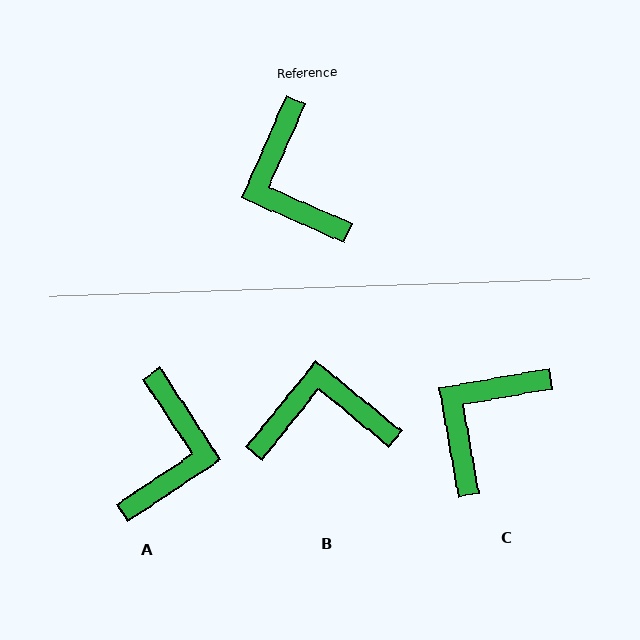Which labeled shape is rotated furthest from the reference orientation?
A, about 147 degrees away.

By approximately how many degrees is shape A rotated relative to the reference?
Approximately 147 degrees counter-clockwise.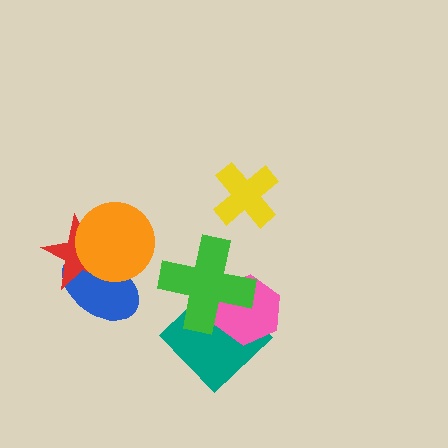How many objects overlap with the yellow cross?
0 objects overlap with the yellow cross.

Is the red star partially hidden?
Yes, it is partially covered by another shape.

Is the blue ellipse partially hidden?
Yes, it is partially covered by another shape.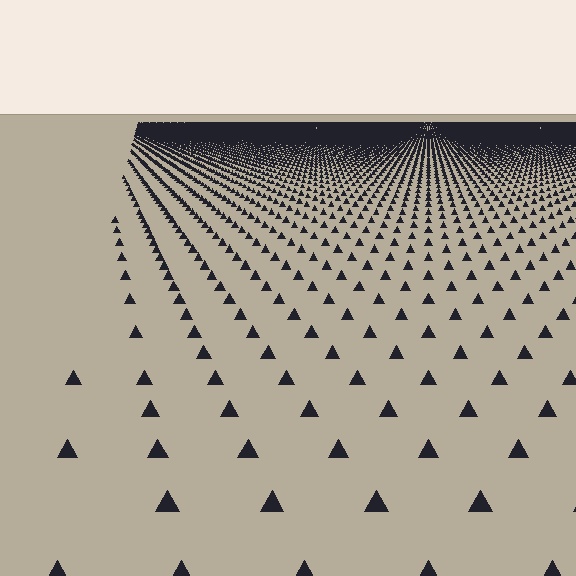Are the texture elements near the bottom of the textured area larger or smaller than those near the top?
Larger. Near the bottom, elements are closer to the viewer and appear at a bigger on-screen size.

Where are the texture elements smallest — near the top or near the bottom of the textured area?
Near the top.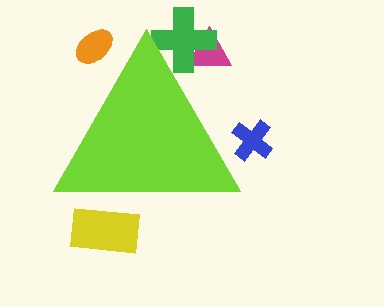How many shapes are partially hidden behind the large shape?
5 shapes are partially hidden.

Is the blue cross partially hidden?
Yes, the blue cross is partially hidden behind the lime triangle.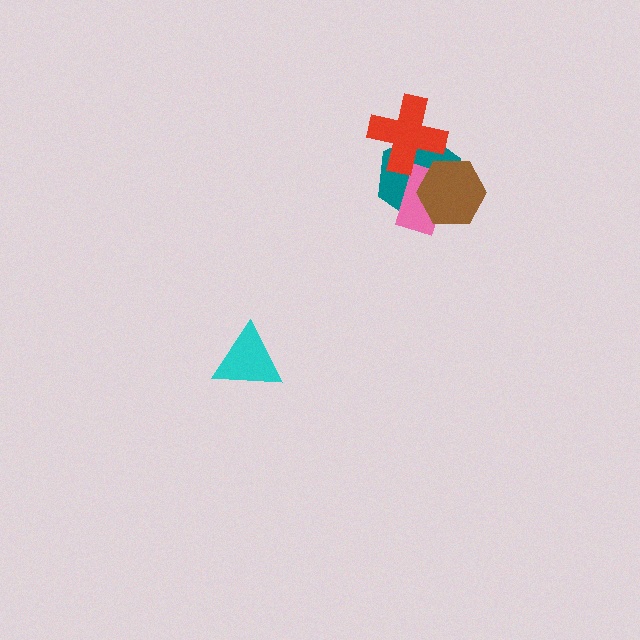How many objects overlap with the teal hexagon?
3 objects overlap with the teal hexagon.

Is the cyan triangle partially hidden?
No, no other shape covers it.